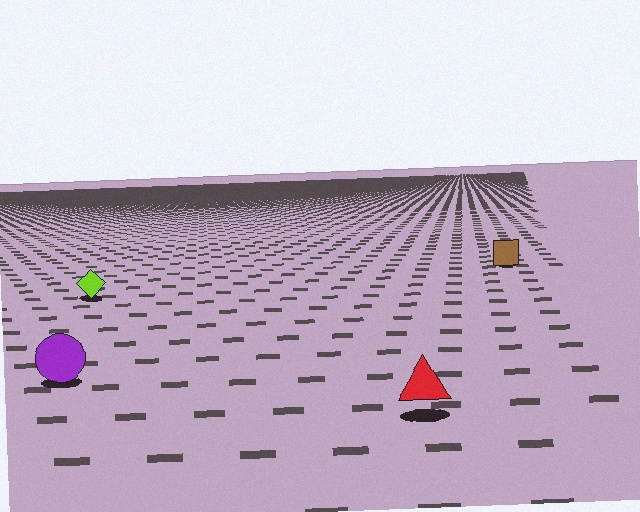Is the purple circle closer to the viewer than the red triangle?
No. The red triangle is closer — you can tell from the texture gradient: the ground texture is coarser near it.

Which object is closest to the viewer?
The red triangle is closest. The texture marks near it are larger and more spread out.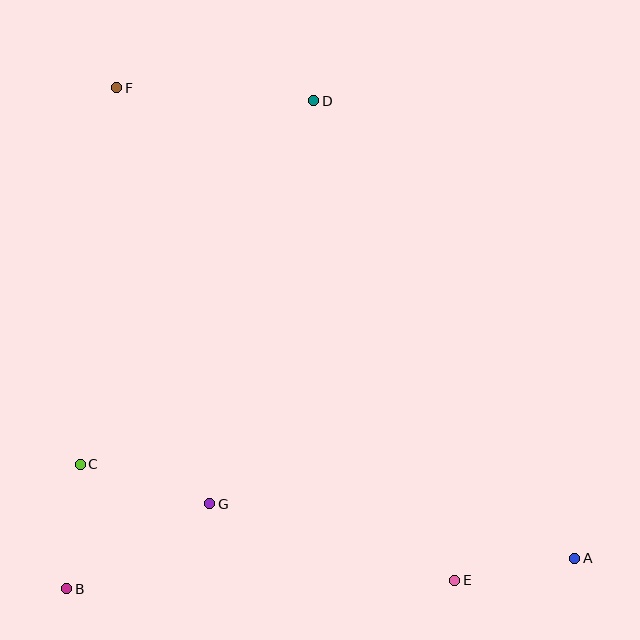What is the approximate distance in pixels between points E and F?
The distance between E and F is approximately 597 pixels.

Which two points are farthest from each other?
Points A and F are farthest from each other.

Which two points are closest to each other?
Points A and E are closest to each other.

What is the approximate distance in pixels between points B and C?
The distance between B and C is approximately 125 pixels.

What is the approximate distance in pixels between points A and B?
The distance between A and B is approximately 509 pixels.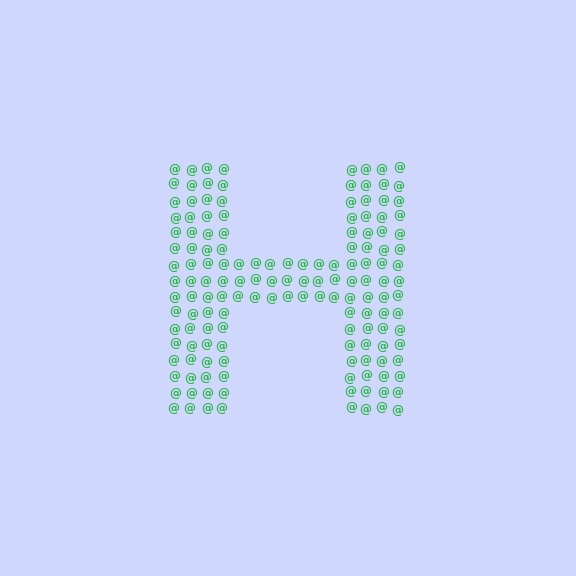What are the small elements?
The small elements are at signs.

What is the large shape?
The large shape is the letter H.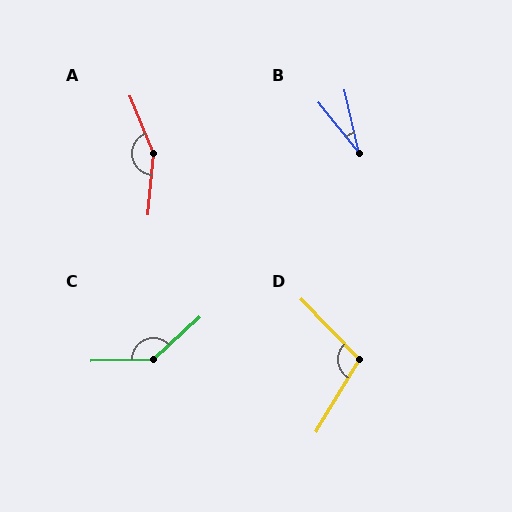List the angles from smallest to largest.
B (26°), D (105°), C (138°), A (152°).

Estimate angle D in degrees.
Approximately 105 degrees.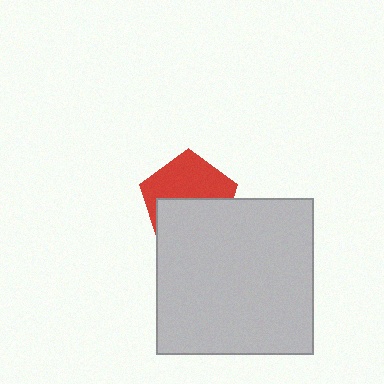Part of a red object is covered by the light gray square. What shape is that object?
It is a pentagon.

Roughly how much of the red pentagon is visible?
About half of it is visible (roughly 50%).